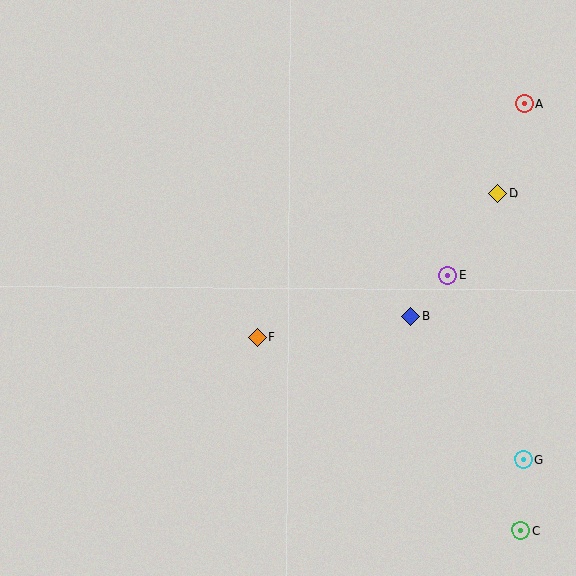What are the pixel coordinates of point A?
Point A is at (524, 103).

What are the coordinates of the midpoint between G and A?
The midpoint between G and A is at (524, 282).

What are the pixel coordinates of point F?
Point F is at (257, 337).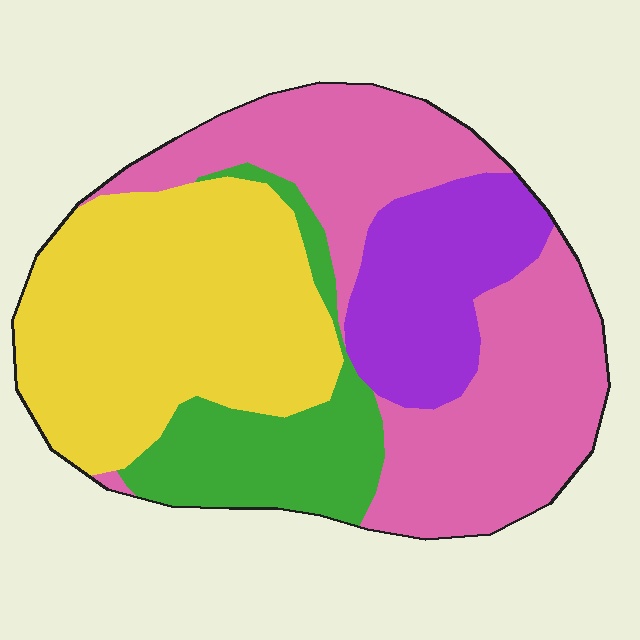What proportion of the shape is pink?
Pink takes up about three eighths (3/8) of the shape.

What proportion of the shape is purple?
Purple takes up less than a quarter of the shape.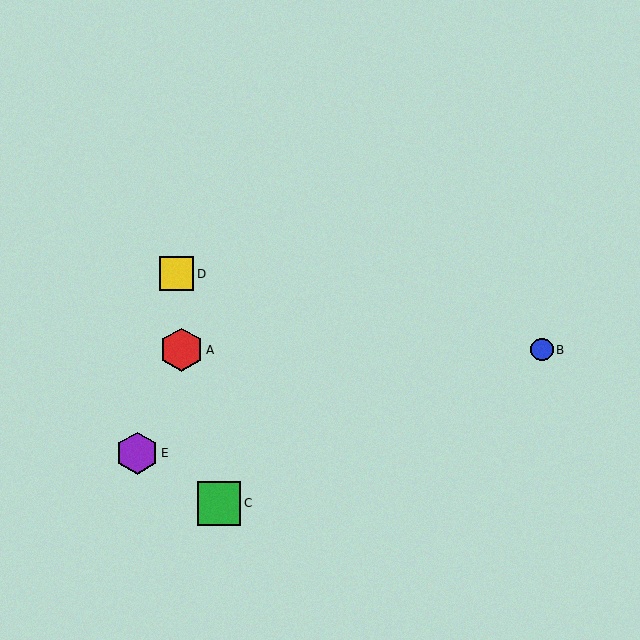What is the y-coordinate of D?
Object D is at y≈274.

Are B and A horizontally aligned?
Yes, both are at y≈350.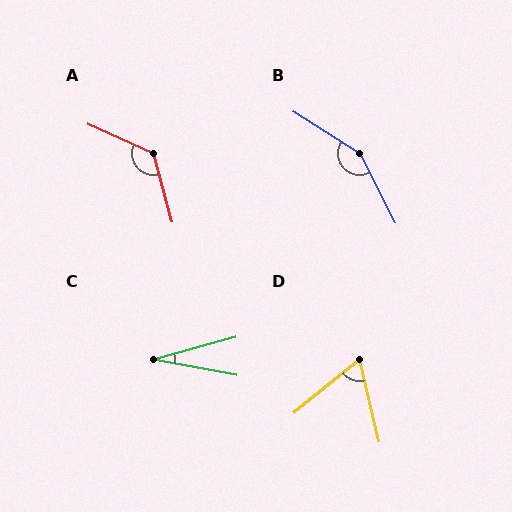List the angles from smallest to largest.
C (26°), D (64°), A (130°), B (149°).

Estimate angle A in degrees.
Approximately 130 degrees.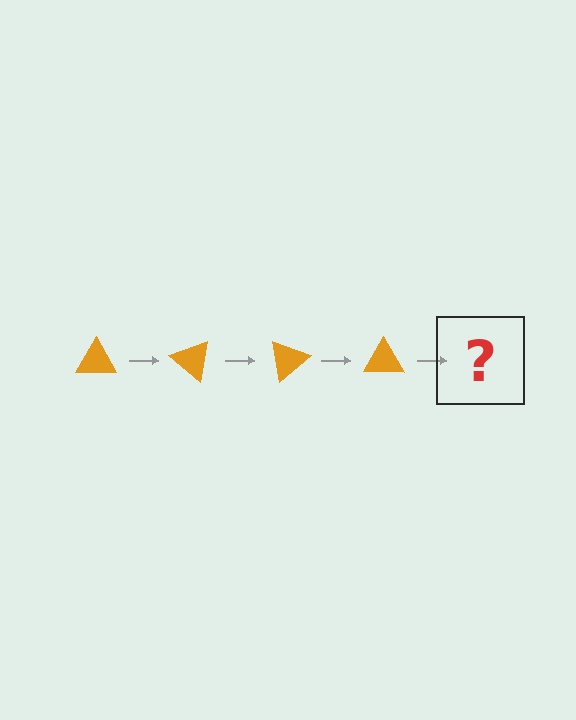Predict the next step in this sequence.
The next step is an orange triangle rotated 160 degrees.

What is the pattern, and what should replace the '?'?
The pattern is that the triangle rotates 40 degrees each step. The '?' should be an orange triangle rotated 160 degrees.